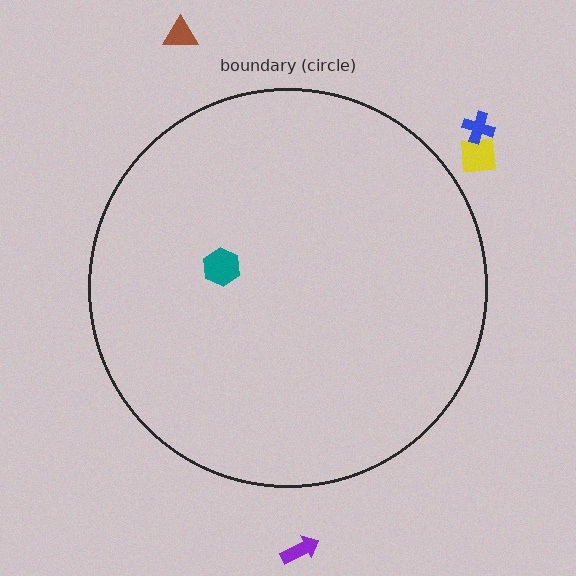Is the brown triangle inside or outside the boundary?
Outside.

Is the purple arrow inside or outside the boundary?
Outside.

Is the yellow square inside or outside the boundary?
Outside.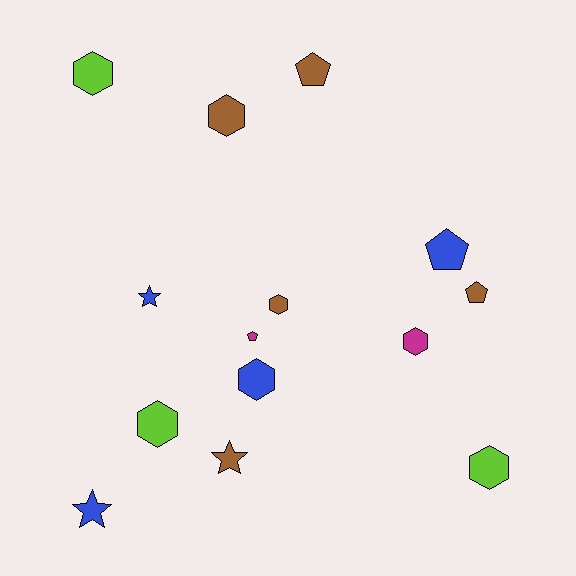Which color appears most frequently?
Brown, with 5 objects.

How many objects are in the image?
There are 14 objects.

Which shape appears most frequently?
Hexagon, with 7 objects.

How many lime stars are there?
There are no lime stars.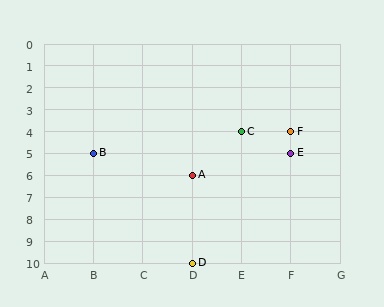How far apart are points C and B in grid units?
Points C and B are 3 columns and 1 row apart (about 3.2 grid units diagonally).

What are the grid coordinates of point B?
Point B is at grid coordinates (B, 5).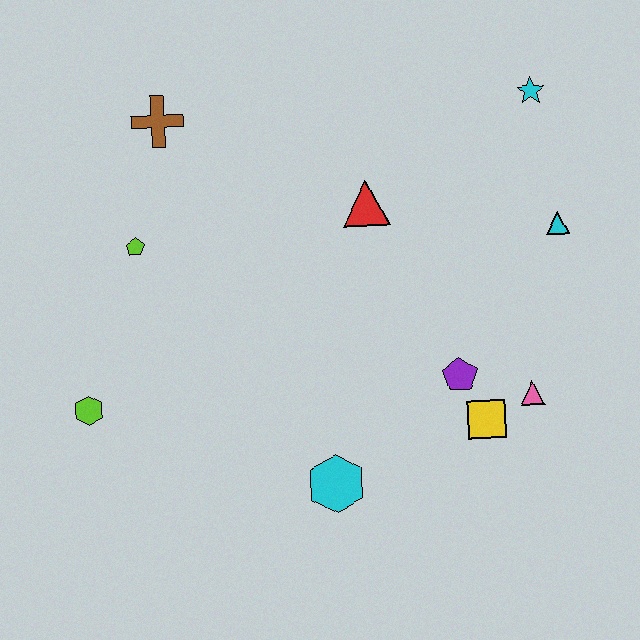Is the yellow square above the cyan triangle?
No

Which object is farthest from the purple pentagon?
The brown cross is farthest from the purple pentagon.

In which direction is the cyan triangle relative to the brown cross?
The cyan triangle is to the right of the brown cross.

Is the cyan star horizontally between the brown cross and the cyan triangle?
Yes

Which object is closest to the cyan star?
The cyan triangle is closest to the cyan star.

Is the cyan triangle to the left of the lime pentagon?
No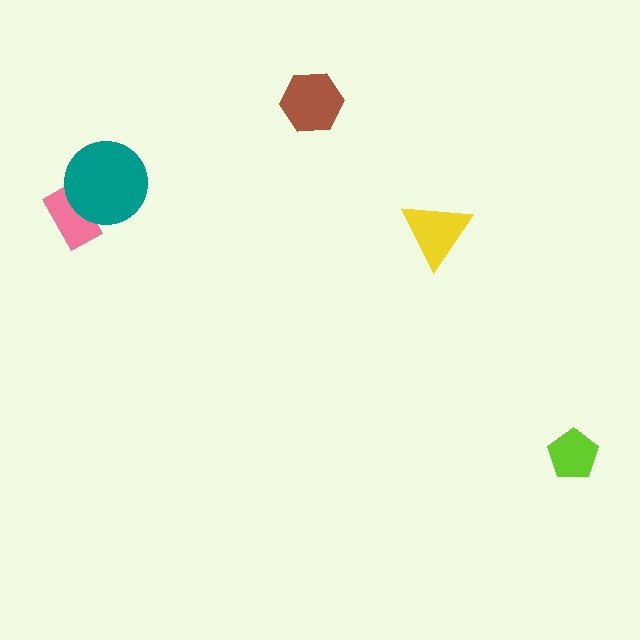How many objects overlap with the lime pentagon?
0 objects overlap with the lime pentagon.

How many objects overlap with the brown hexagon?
0 objects overlap with the brown hexagon.